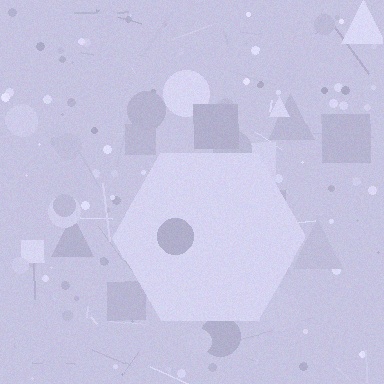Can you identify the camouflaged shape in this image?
The camouflaged shape is a hexagon.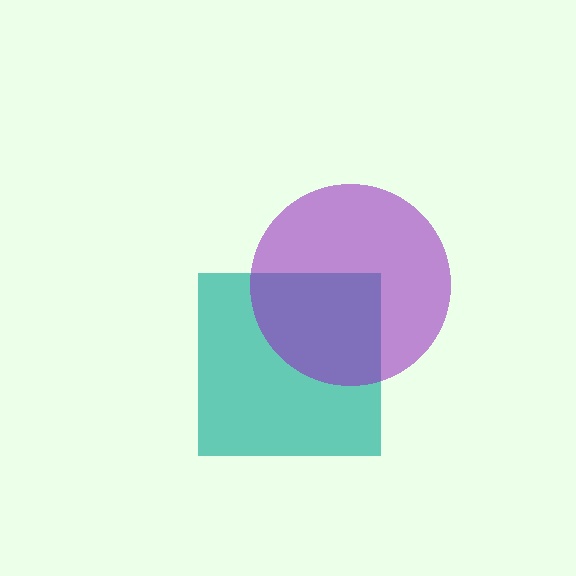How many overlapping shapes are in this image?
There are 2 overlapping shapes in the image.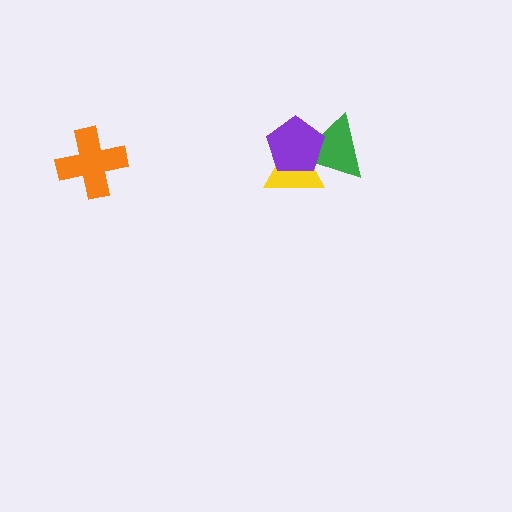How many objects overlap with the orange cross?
0 objects overlap with the orange cross.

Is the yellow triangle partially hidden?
Yes, it is partially covered by another shape.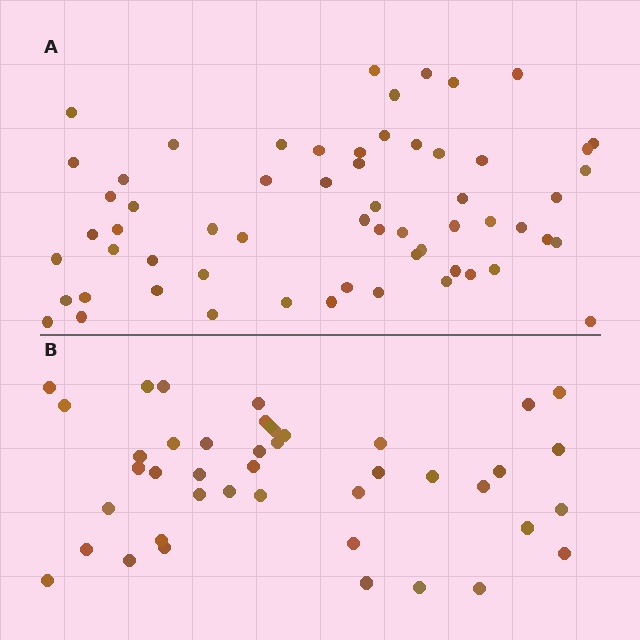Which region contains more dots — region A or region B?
Region A (the top region) has more dots.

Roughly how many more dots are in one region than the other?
Region A has approximately 15 more dots than region B.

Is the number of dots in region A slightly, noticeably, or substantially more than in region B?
Region A has noticeably more, but not dramatically so. The ratio is roughly 1.4 to 1.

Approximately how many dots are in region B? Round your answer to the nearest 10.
About 40 dots. (The exact count is 43, which rounds to 40.)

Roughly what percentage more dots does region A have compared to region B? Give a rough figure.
About 40% more.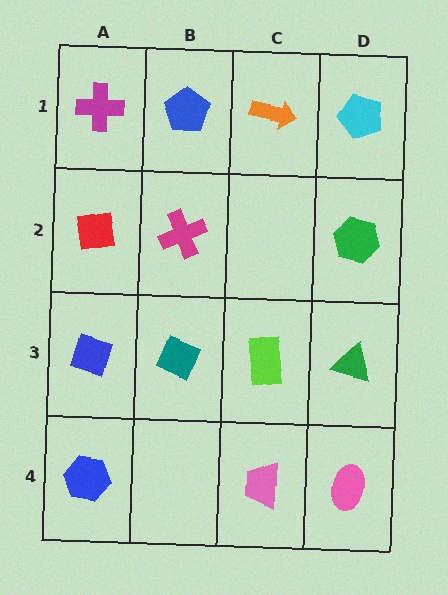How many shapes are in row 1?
4 shapes.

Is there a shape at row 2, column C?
No, that cell is empty.